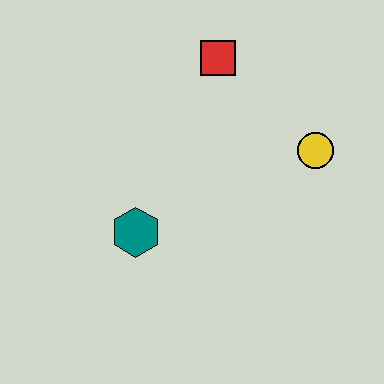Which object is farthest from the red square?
The teal hexagon is farthest from the red square.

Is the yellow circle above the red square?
No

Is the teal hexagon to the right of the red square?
No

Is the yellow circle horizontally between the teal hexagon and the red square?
No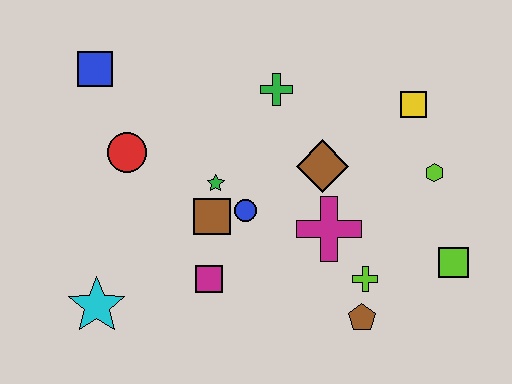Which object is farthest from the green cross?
The cyan star is farthest from the green cross.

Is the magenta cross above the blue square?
No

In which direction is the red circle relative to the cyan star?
The red circle is above the cyan star.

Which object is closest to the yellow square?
The lime hexagon is closest to the yellow square.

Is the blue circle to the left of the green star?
No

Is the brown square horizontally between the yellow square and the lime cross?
No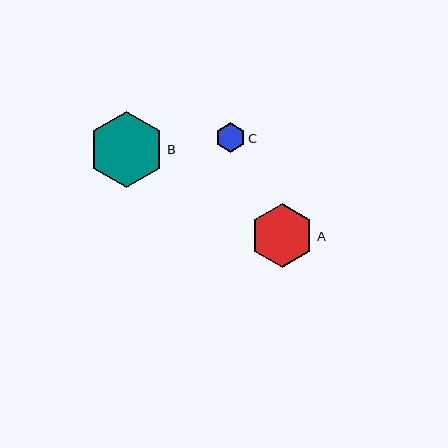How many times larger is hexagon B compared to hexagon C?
Hexagon B is approximately 2.6 times the size of hexagon C.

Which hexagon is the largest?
Hexagon B is the largest with a size of approximately 76 pixels.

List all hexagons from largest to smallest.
From largest to smallest: B, A, C.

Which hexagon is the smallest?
Hexagon C is the smallest with a size of approximately 29 pixels.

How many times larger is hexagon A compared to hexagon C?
Hexagon A is approximately 2.2 times the size of hexagon C.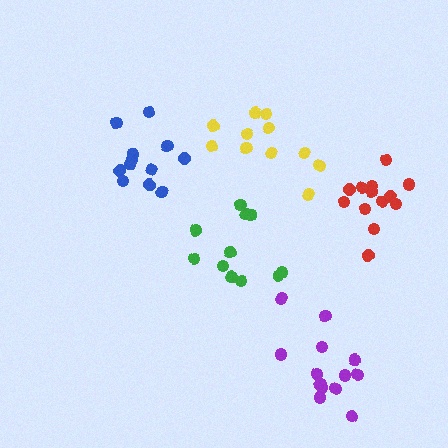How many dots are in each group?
Group 1: 14 dots, Group 2: 11 dots, Group 3: 12 dots, Group 4: 11 dots, Group 5: 13 dots (61 total).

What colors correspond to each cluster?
The clusters are colored: purple, green, blue, yellow, red.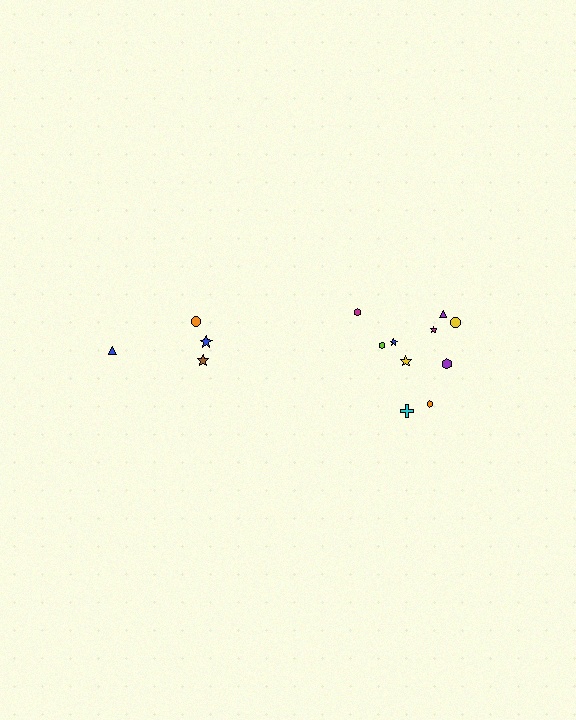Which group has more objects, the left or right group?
The right group.